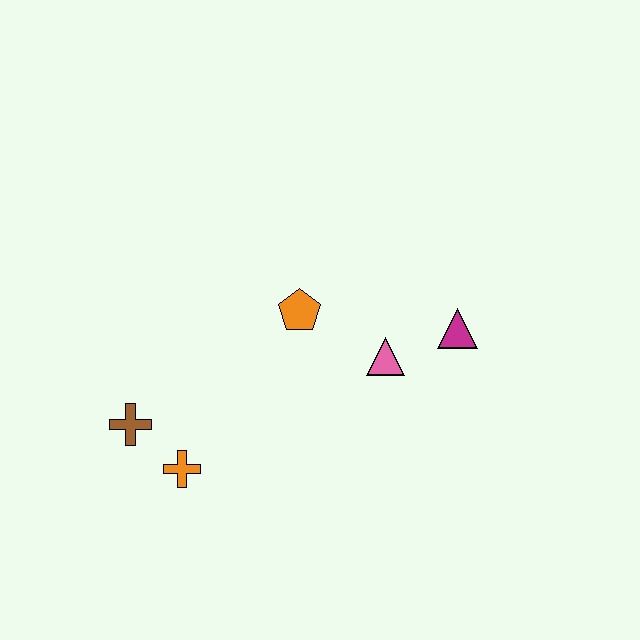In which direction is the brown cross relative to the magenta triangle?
The brown cross is to the left of the magenta triangle.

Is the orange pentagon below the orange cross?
No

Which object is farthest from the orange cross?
The magenta triangle is farthest from the orange cross.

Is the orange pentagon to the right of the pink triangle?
No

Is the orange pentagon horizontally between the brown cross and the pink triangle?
Yes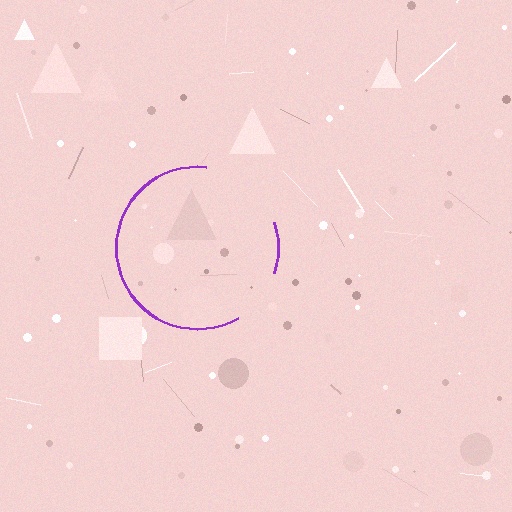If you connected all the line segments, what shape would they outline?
They would outline a circle.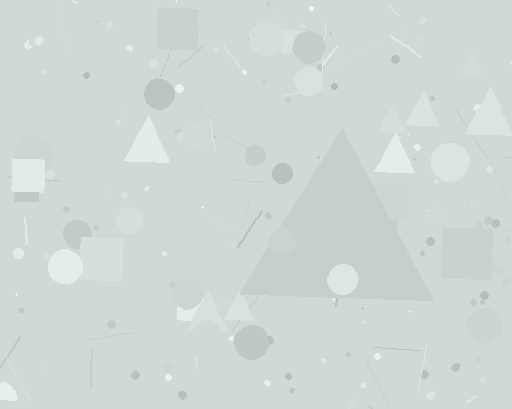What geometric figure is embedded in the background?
A triangle is embedded in the background.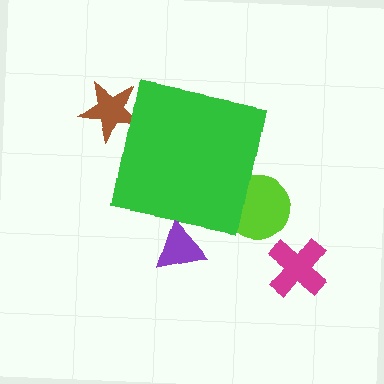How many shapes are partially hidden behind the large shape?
3 shapes are partially hidden.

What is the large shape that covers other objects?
A green square.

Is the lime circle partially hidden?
Yes, the lime circle is partially hidden behind the green square.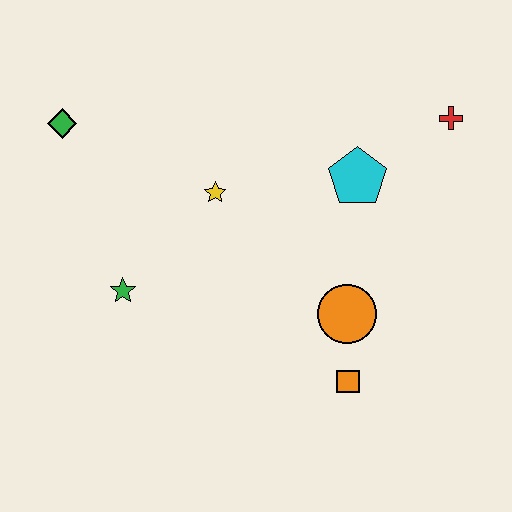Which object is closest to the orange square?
The orange circle is closest to the orange square.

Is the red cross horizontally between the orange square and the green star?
No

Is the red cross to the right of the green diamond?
Yes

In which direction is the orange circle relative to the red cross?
The orange circle is below the red cross.